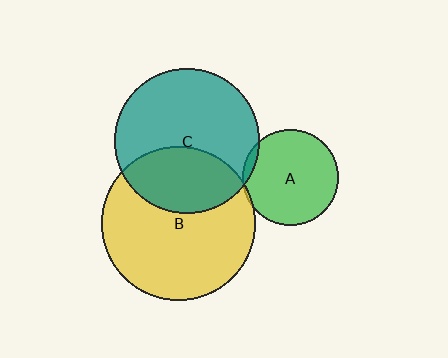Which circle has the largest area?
Circle B (yellow).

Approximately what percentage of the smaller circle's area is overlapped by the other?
Approximately 35%.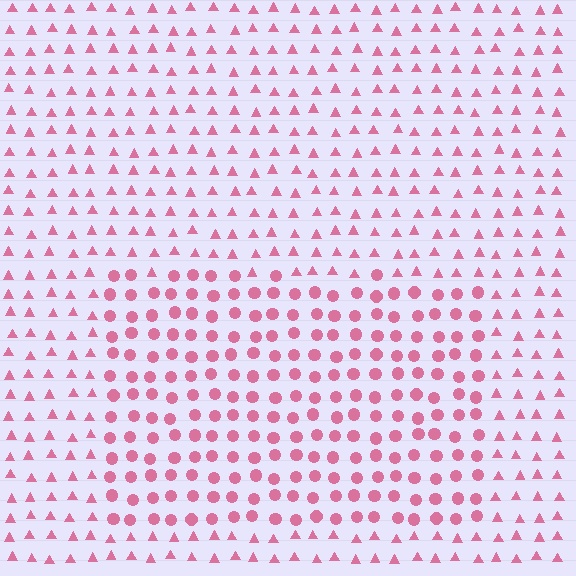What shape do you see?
I see a rectangle.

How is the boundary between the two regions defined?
The boundary is defined by a change in element shape: circles inside vs. triangles outside. All elements share the same color and spacing.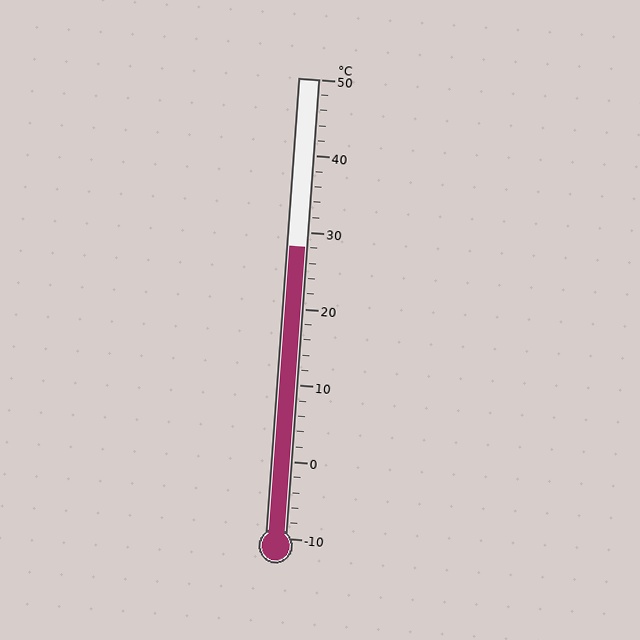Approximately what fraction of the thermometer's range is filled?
The thermometer is filled to approximately 65% of its range.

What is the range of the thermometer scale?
The thermometer scale ranges from -10°C to 50°C.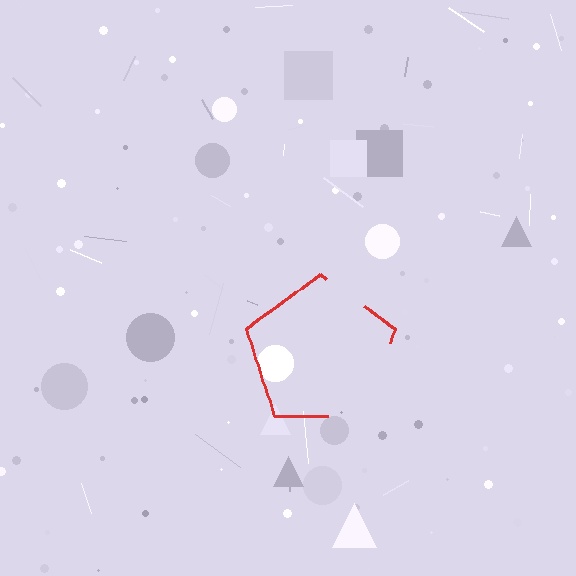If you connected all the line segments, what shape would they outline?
They would outline a pentagon.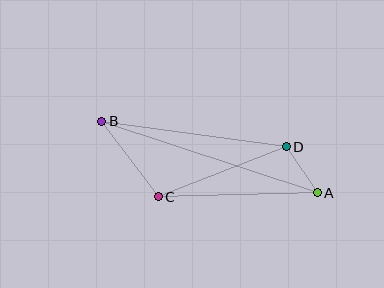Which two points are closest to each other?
Points A and D are closest to each other.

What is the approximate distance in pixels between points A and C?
The distance between A and C is approximately 159 pixels.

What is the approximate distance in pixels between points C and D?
The distance between C and D is approximately 137 pixels.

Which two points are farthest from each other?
Points A and B are farthest from each other.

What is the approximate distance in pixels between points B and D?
The distance between B and D is approximately 186 pixels.